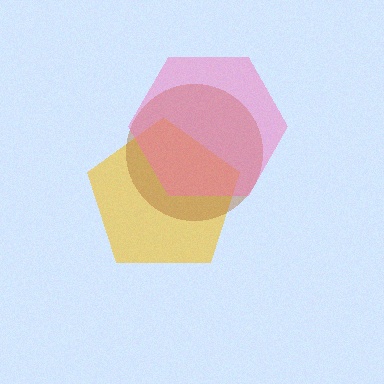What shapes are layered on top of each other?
The layered shapes are: a yellow pentagon, a brown circle, a pink hexagon.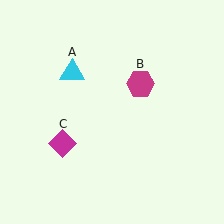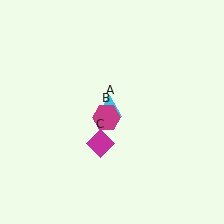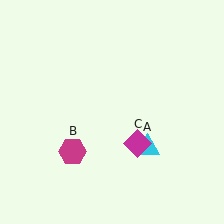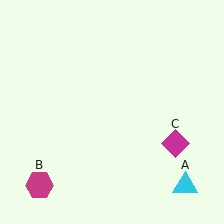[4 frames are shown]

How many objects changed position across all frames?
3 objects changed position: cyan triangle (object A), magenta hexagon (object B), magenta diamond (object C).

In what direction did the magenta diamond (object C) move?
The magenta diamond (object C) moved right.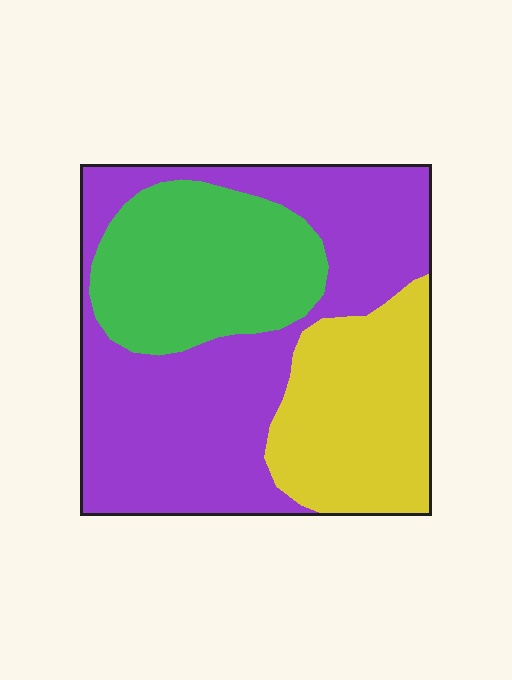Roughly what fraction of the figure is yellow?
Yellow takes up between a sixth and a third of the figure.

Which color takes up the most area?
Purple, at roughly 50%.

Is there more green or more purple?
Purple.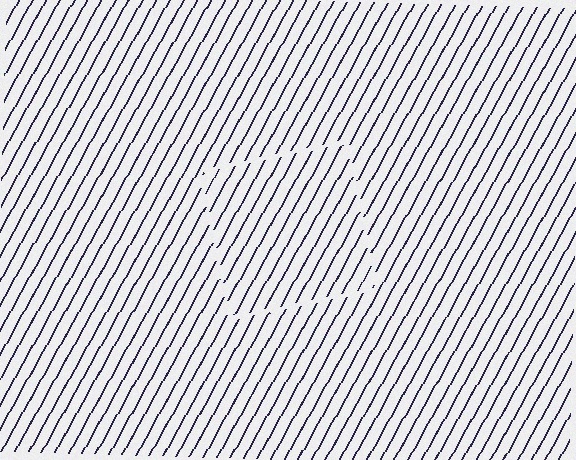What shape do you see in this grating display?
An illusory square. The interior of the shape contains the same grating, shifted by half a period — the contour is defined by the phase discontinuity where line-ends from the inner and outer gratings abut.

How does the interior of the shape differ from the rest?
The interior of the shape contains the same grating, shifted by half a period — the contour is defined by the phase discontinuity where line-ends from the inner and outer gratings abut.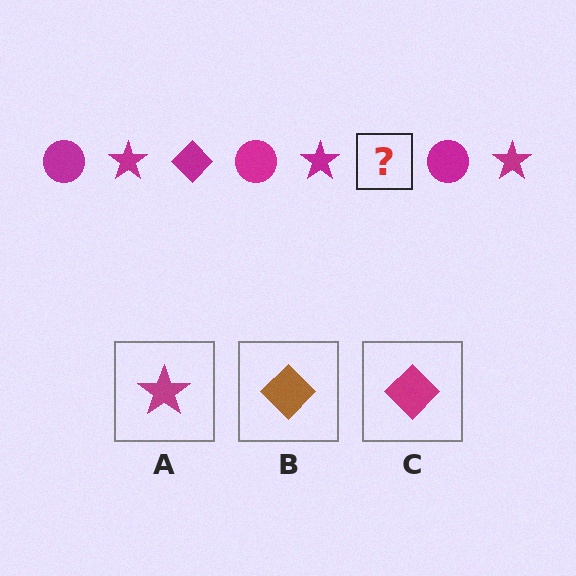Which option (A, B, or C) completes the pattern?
C.